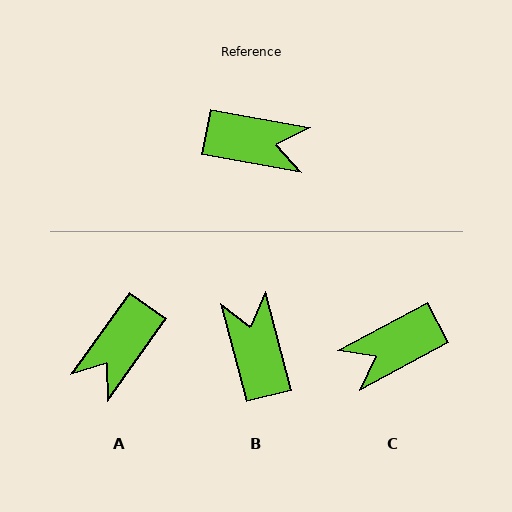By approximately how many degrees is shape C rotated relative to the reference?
Approximately 142 degrees clockwise.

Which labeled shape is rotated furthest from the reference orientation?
C, about 142 degrees away.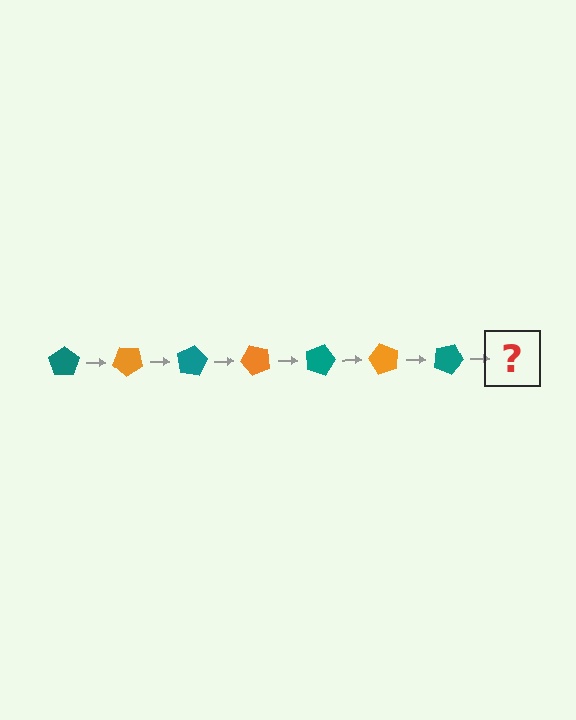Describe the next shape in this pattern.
It should be an orange pentagon, rotated 280 degrees from the start.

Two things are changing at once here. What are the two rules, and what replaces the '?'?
The two rules are that it rotates 40 degrees each step and the color cycles through teal and orange. The '?' should be an orange pentagon, rotated 280 degrees from the start.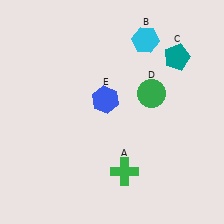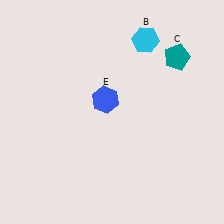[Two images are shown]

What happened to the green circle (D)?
The green circle (D) was removed in Image 2. It was in the top-right area of Image 1.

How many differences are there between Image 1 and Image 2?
There are 2 differences between the two images.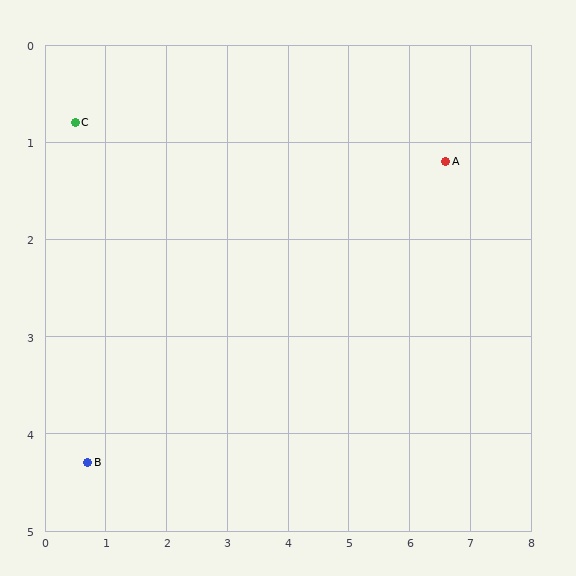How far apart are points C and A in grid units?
Points C and A are about 6.1 grid units apart.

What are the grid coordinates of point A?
Point A is at approximately (6.6, 1.2).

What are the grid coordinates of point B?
Point B is at approximately (0.7, 4.3).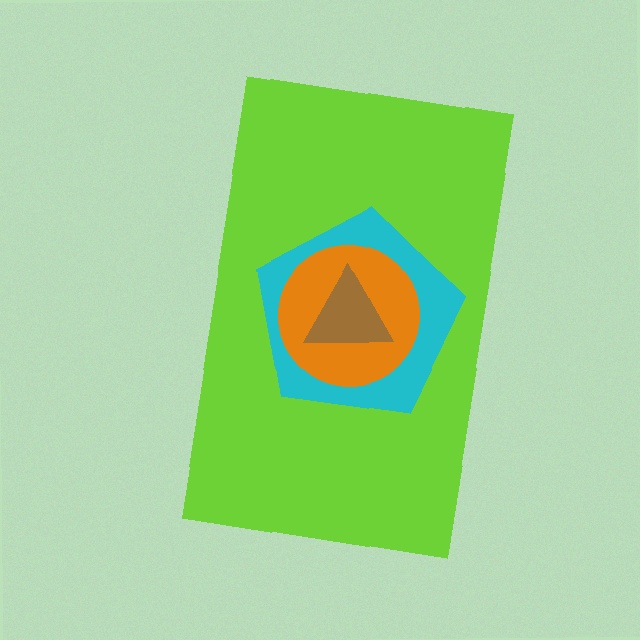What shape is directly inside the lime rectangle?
The cyan pentagon.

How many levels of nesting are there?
4.